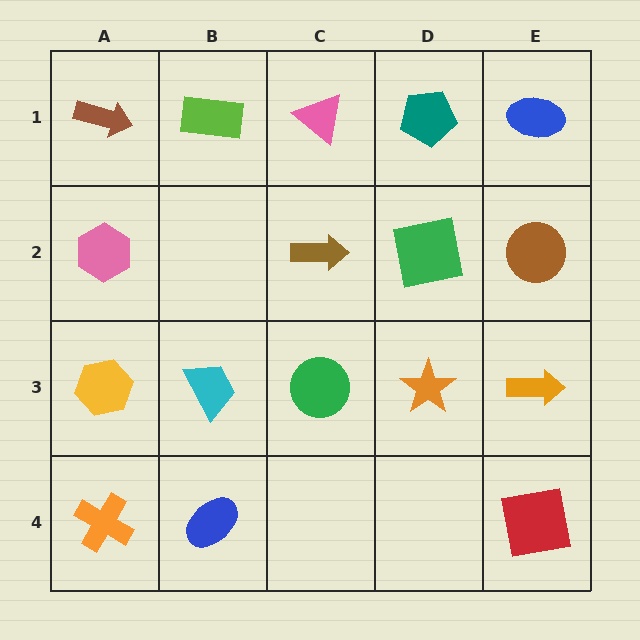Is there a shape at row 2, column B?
No, that cell is empty.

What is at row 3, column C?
A green circle.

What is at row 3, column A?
A yellow hexagon.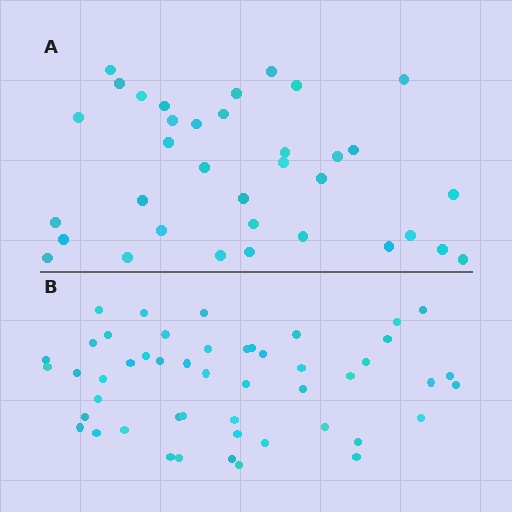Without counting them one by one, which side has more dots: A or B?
Region B (the bottom region) has more dots.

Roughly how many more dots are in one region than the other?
Region B has approximately 15 more dots than region A.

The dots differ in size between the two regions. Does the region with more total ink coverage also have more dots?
No. Region A has more total ink coverage because its dots are larger, but region B actually contains more individual dots. Total area can be misleading — the number of items is what matters here.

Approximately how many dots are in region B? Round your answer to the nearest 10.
About 50 dots. (The exact count is 49, which rounds to 50.)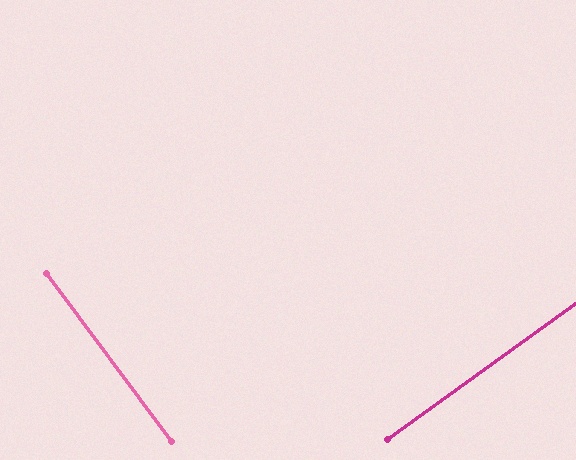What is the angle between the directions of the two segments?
Approximately 89 degrees.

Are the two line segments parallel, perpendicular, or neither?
Perpendicular — they meet at approximately 89°.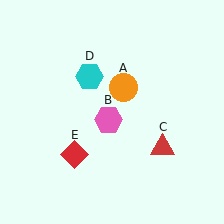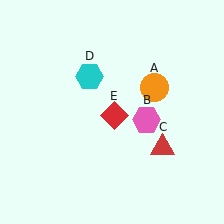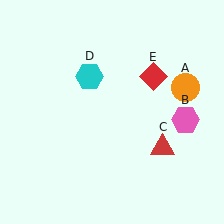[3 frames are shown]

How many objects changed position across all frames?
3 objects changed position: orange circle (object A), pink hexagon (object B), red diamond (object E).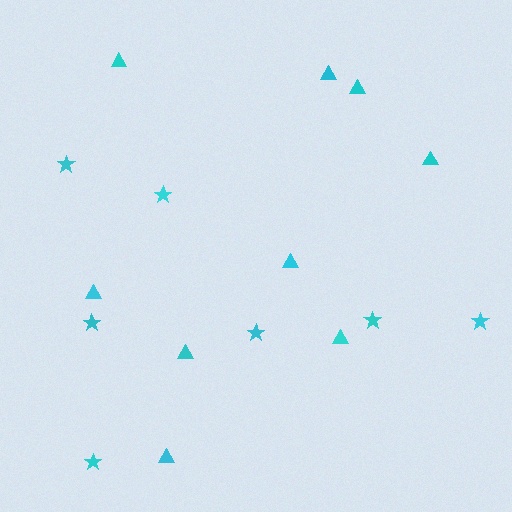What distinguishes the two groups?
There are 2 groups: one group of triangles (9) and one group of stars (7).